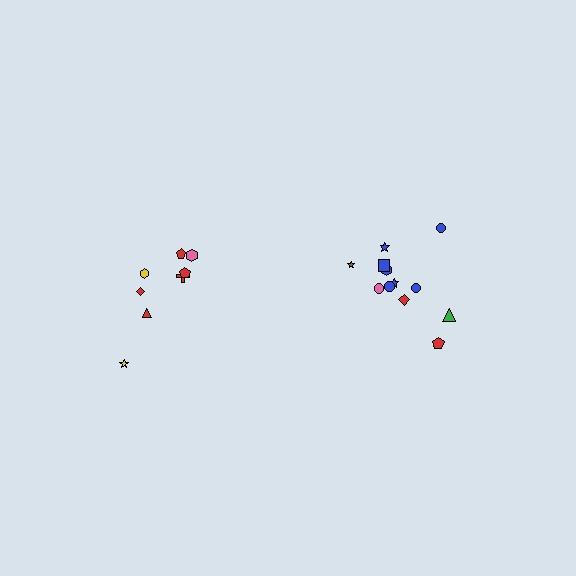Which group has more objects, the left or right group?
The right group.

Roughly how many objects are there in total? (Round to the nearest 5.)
Roughly 20 objects in total.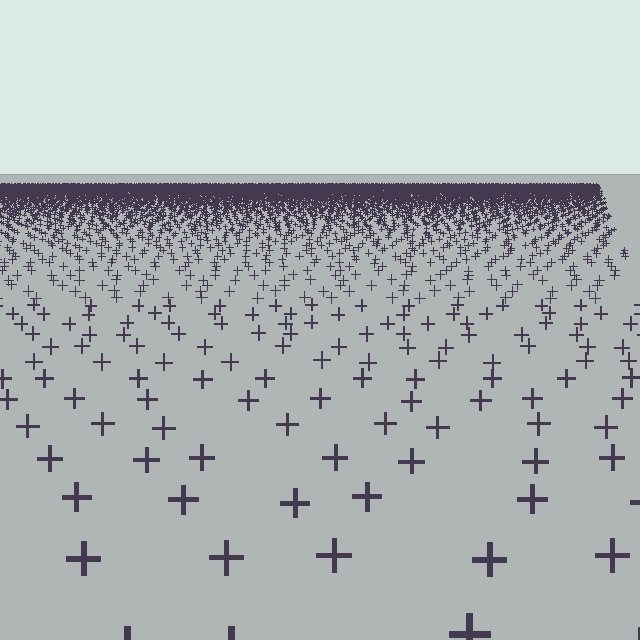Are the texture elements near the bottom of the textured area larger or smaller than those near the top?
Larger. Near the bottom, elements are closer to the viewer and appear at a bigger on-screen size.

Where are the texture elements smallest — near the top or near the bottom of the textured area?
Near the top.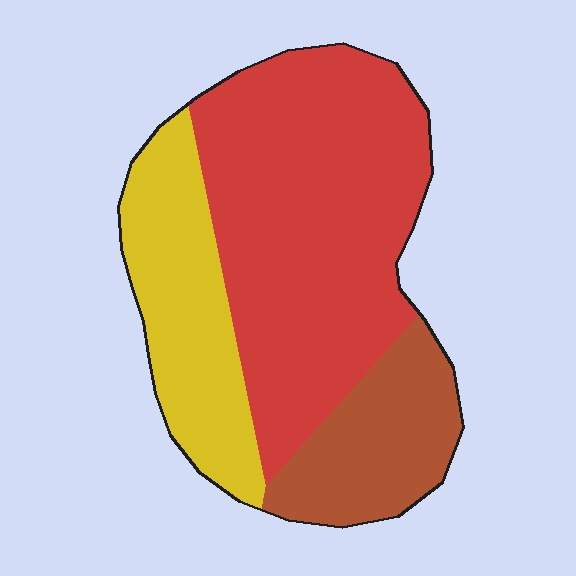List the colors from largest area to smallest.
From largest to smallest: red, yellow, brown.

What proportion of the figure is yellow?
Yellow covers around 25% of the figure.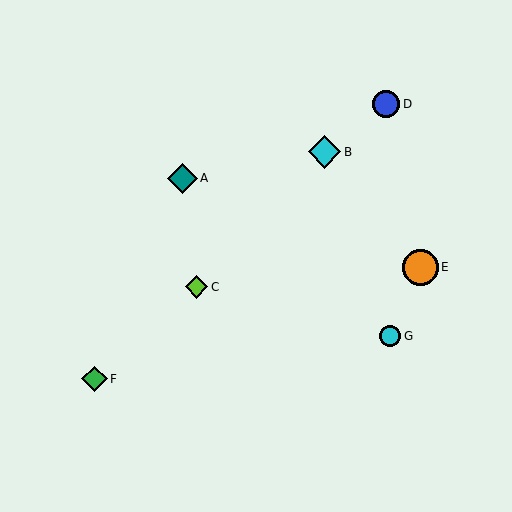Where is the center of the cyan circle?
The center of the cyan circle is at (390, 336).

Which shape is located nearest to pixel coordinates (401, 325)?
The cyan circle (labeled G) at (390, 336) is nearest to that location.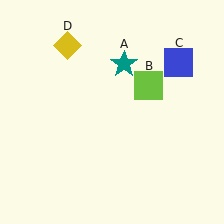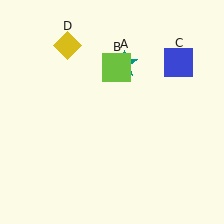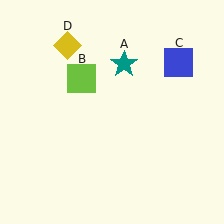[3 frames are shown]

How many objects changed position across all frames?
1 object changed position: lime square (object B).